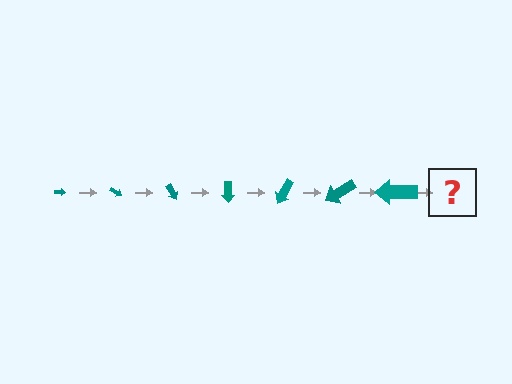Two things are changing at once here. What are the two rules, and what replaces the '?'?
The two rules are that the arrow grows larger each step and it rotates 30 degrees each step. The '?' should be an arrow, larger than the previous one and rotated 210 degrees from the start.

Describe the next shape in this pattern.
It should be an arrow, larger than the previous one and rotated 210 degrees from the start.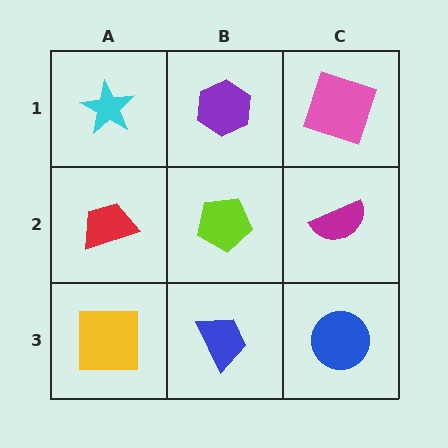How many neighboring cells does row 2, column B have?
4.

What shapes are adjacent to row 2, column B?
A purple hexagon (row 1, column B), a blue trapezoid (row 3, column B), a red trapezoid (row 2, column A), a magenta semicircle (row 2, column C).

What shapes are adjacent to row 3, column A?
A red trapezoid (row 2, column A), a blue trapezoid (row 3, column B).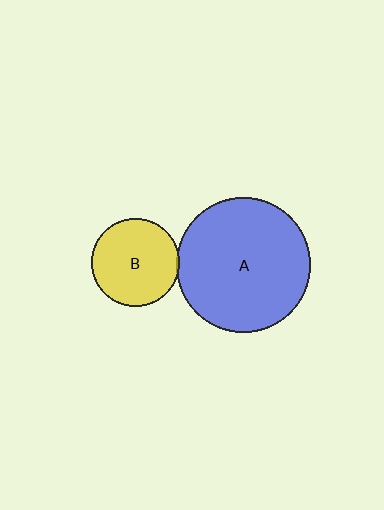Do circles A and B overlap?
Yes.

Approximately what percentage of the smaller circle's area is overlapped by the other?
Approximately 5%.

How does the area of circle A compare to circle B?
Approximately 2.3 times.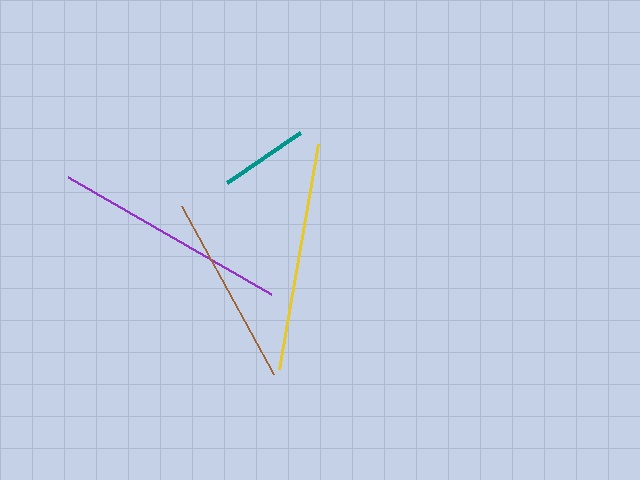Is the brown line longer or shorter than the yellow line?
The yellow line is longer than the brown line.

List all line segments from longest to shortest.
From longest to shortest: purple, yellow, brown, teal.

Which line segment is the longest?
The purple line is the longest at approximately 234 pixels.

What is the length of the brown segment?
The brown segment is approximately 192 pixels long.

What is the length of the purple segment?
The purple segment is approximately 234 pixels long.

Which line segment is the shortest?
The teal line is the shortest at approximately 88 pixels.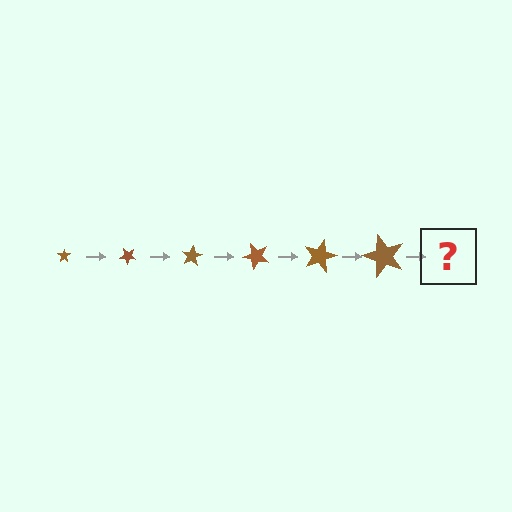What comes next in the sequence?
The next element should be a star, larger than the previous one and rotated 240 degrees from the start.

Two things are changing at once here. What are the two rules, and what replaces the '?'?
The two rules are that the star grows larger each step and it rotates 40 degrees each step. The '?' should be a star, larger than the previous one and rotated 240 degrees from the start.